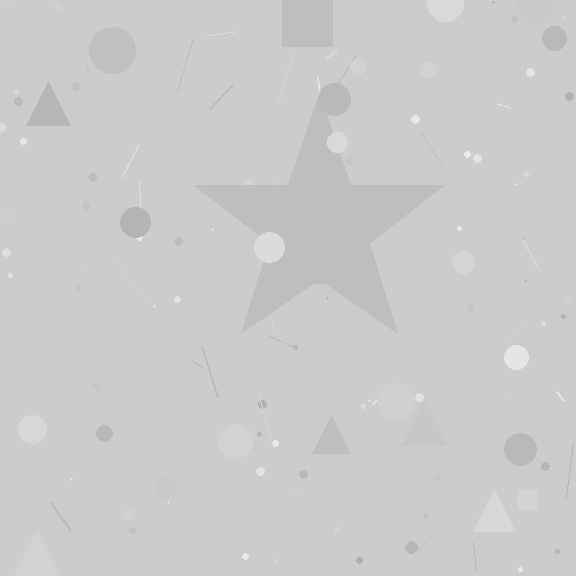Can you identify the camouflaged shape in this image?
The camouflaged shape is a star.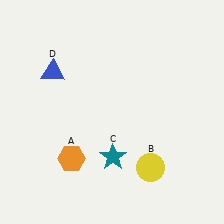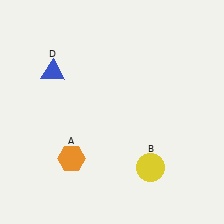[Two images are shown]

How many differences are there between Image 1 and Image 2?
There is 1 difference between the two images.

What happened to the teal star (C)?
The teal star (C) was removed in Image 2. It was in the bottom-right area of Image 1.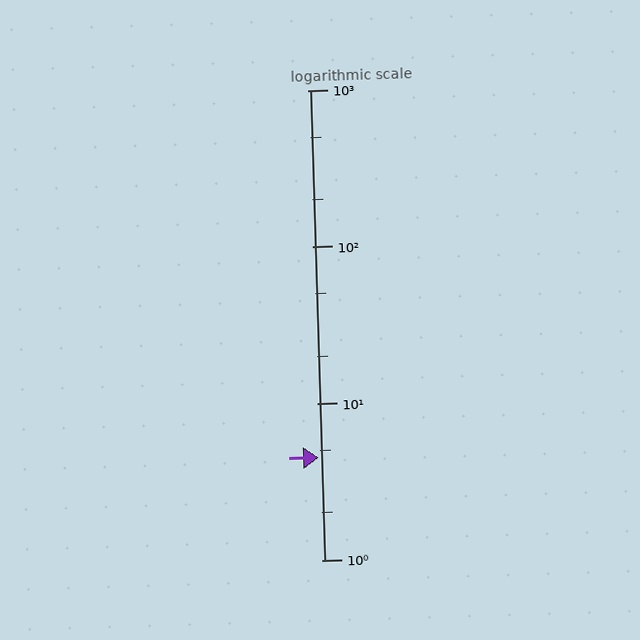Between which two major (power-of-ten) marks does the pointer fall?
The pointer is between 1 and 10.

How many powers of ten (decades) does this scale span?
The scale spans 3 decades, from 1 to 1000.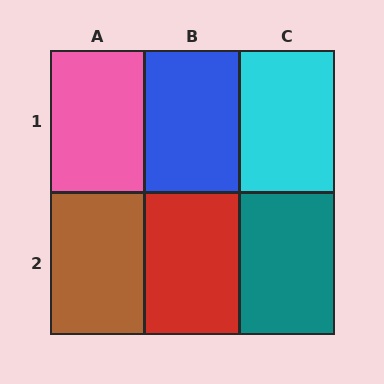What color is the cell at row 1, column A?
Pink.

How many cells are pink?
1 cell is pink.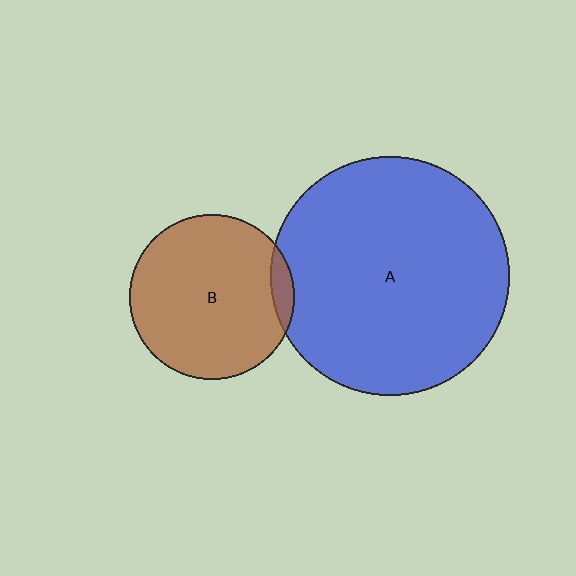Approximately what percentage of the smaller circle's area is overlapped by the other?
Approximately 5%.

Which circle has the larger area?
Circle A (blue).